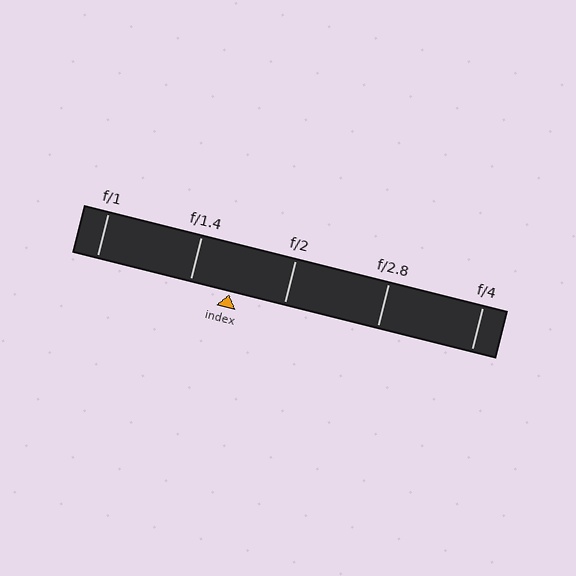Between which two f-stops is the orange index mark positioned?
The index mark is between f/1.4 and f/2.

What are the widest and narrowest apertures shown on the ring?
The widest aperture shown is f/1 and the narrowest is f/4.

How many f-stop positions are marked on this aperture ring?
There are 5 f-stop positions marked.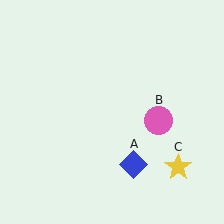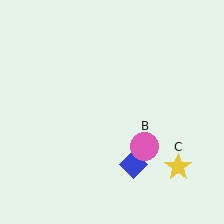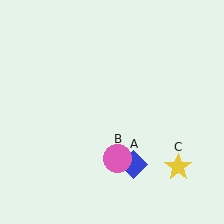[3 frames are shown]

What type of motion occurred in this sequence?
The pink circle (object B) rotated clockwise around the center of the scene.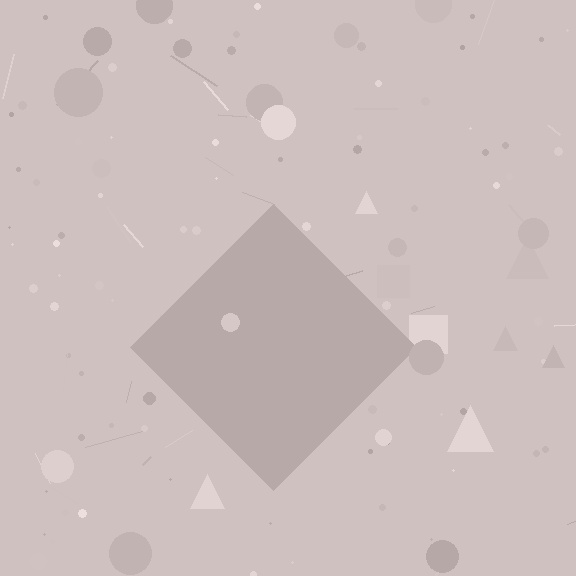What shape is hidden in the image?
A diamond is hidden in the image.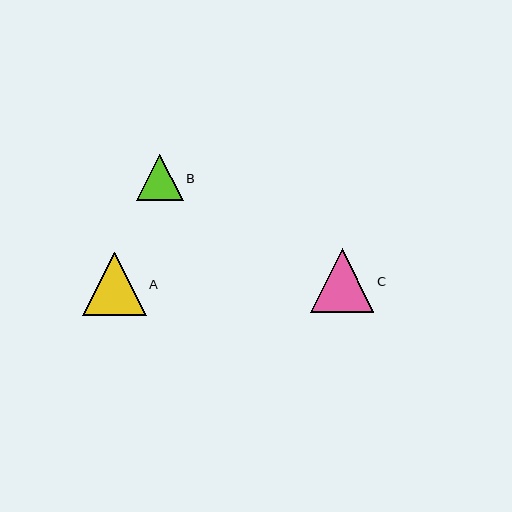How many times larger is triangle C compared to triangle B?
Triangle C is approximately 1.4 times the size of triangle B.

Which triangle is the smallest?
Triangle B is the smallest with a size of approximately 46 pixels.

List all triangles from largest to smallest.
From largest to smallest: A, C, B.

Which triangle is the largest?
Triangle A is the largest with a size of approximately 63 pixels.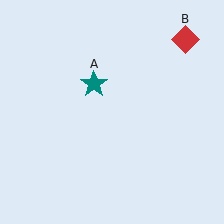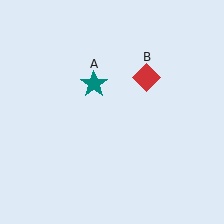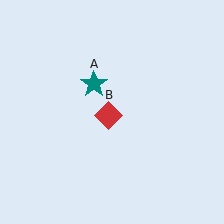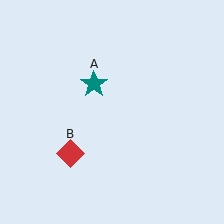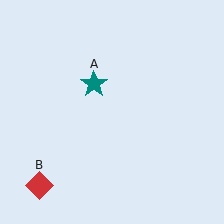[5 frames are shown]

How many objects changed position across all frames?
1 object changed position: red diamond (object B).